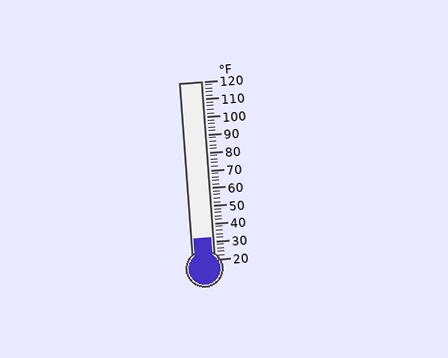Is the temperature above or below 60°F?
The temperature is below 60°F.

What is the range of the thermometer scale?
The thermometer scale ranges from 20°F to 120°F.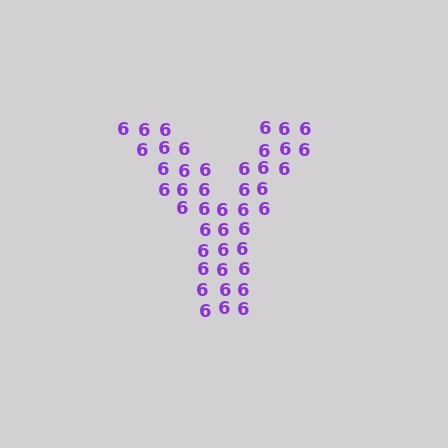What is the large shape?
The large shape is the letter Y.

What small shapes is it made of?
It is made of small digit 6's.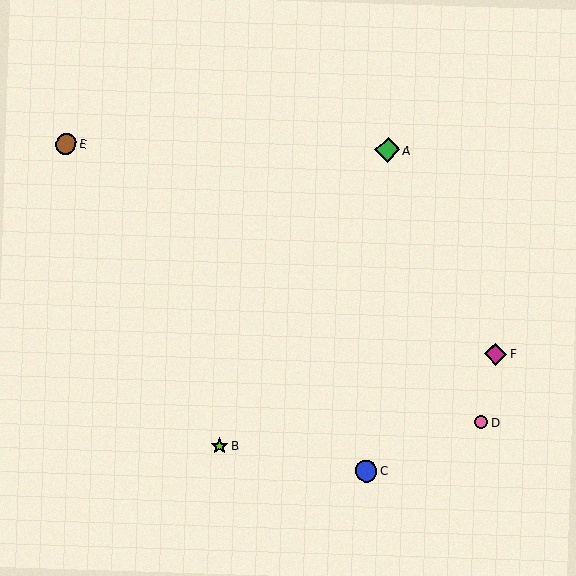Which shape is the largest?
The green diamond (labeled A) is the largest.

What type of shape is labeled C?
Shape C is a blue circle.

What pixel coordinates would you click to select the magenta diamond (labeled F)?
Click at (496, 354) to select the magenta diamond F.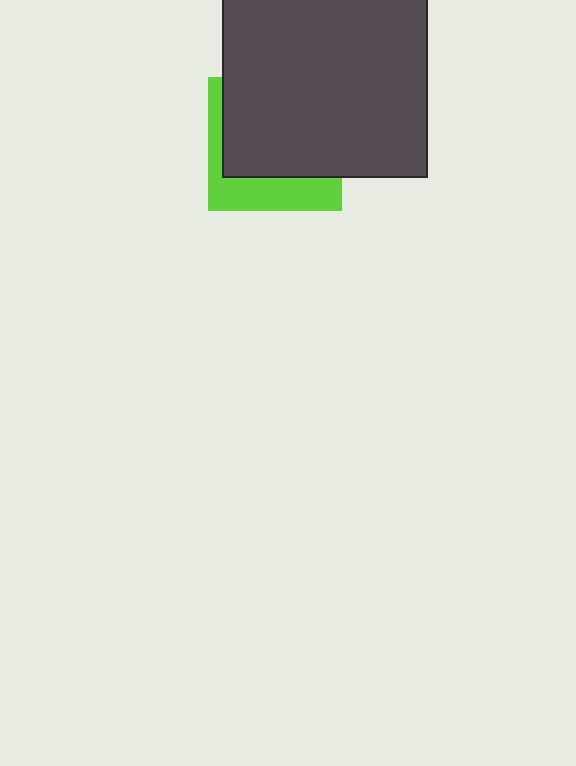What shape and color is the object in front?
The object in front is a dark gray rectangle.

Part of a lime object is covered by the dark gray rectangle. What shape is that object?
It is a square.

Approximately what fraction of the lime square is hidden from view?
Roughly 67% of the lime square is hidden behind the dark gray rectangle.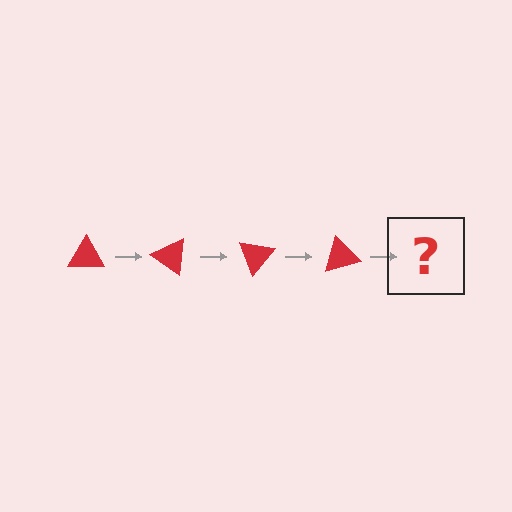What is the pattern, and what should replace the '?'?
The pattern is that the triangle rotates 35 degrees each step. The '?' should be a red triangle rotated 140 degrees.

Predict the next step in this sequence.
The next step is a red triangle rotated 140 degrees.